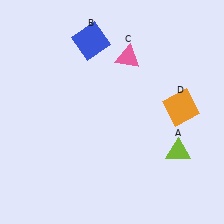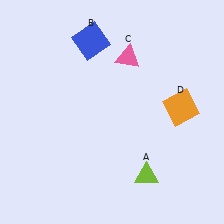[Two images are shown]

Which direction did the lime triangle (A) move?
The lime triangle (A) moved left.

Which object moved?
The lime triangle (A) moved left.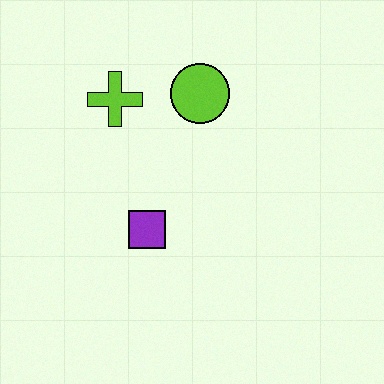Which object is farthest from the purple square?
The lime circle is farthest from the purple square.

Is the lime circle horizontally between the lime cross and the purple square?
No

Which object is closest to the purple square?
The lime cross is closest to the purple square.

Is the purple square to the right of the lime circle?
No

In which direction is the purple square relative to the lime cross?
The purple square is below the lime cross.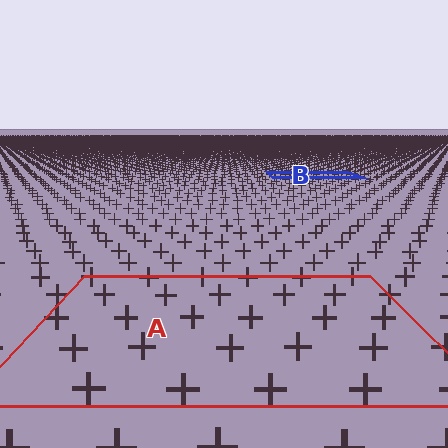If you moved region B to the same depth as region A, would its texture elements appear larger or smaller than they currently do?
They would appear larger. At a closer depth, the same texture elements are projected at a bigger on-screen size.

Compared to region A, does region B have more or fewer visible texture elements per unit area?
Region B has more texture elements per unit area — they are packed more densely because it is farther away.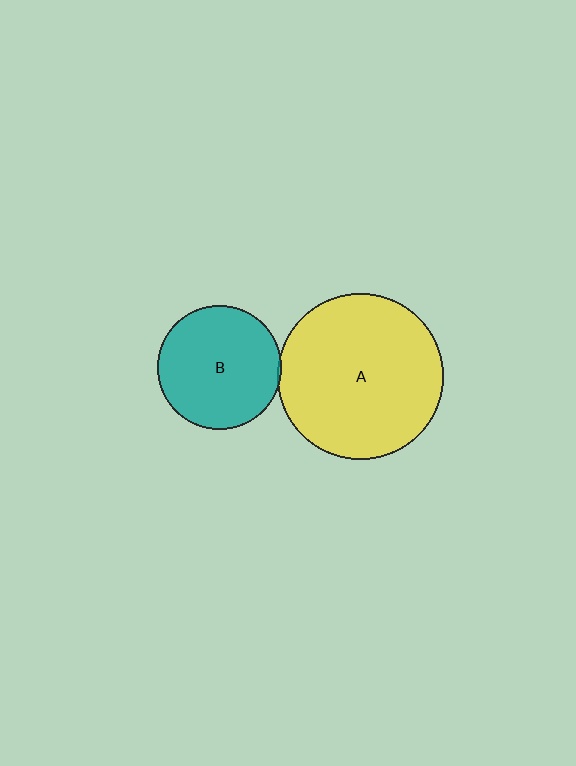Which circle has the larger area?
Circle A (yellow).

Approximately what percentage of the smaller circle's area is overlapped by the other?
Approximately 5%.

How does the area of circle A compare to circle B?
Approximately 1.8 times.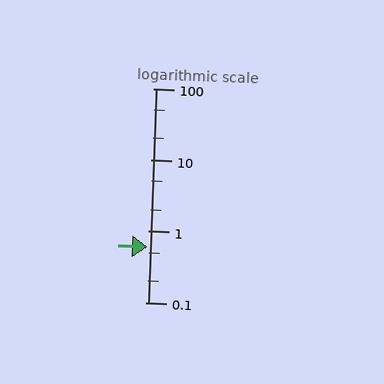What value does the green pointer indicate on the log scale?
The pointer indicates approximately 0.6.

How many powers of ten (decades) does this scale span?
The scale spans 3 decades, from 0.1 to 100.